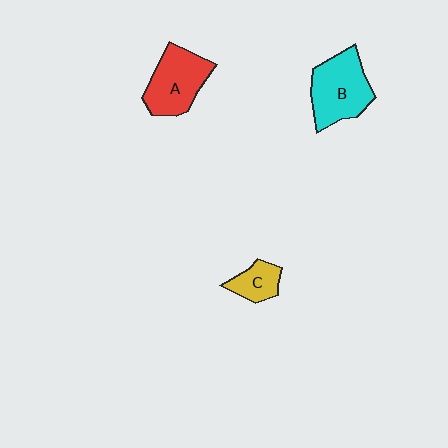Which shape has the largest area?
Shape B (cyan).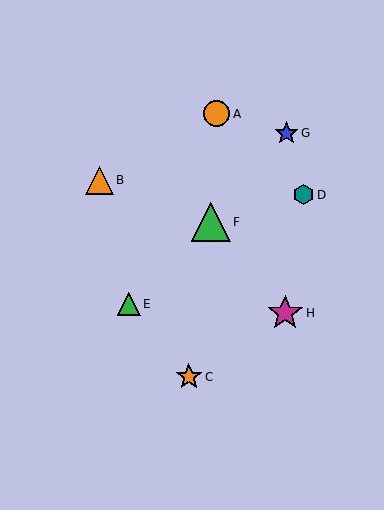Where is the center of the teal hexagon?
The center of the teal hexagon is at (303, 195).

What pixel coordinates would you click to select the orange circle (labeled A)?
Click at (217, 114) to select the orange circle A.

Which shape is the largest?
The green triangle (labeled F) is the largest.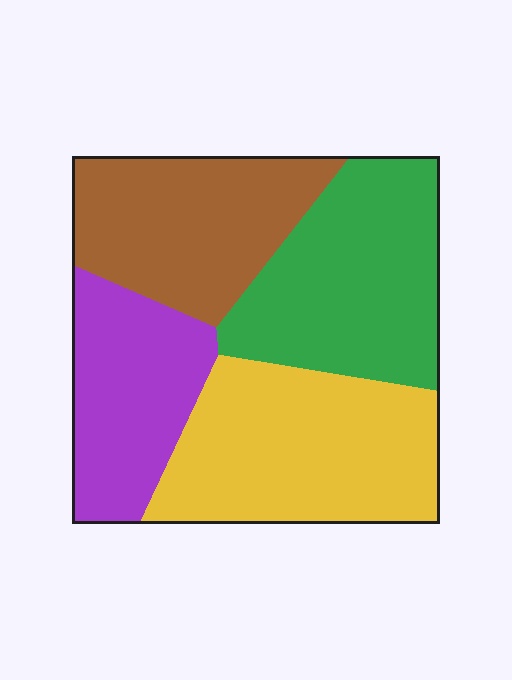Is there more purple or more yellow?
Yellow.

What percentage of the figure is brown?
Brown takes up between a sixth and a third of the figure.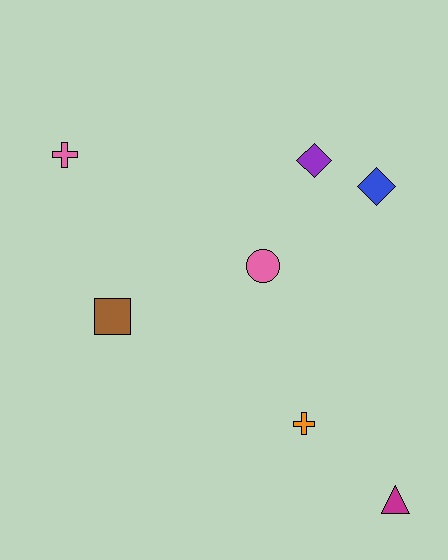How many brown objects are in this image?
There is 1 brown object.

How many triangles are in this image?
There is 1 triangle.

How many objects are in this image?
There are 7 objects.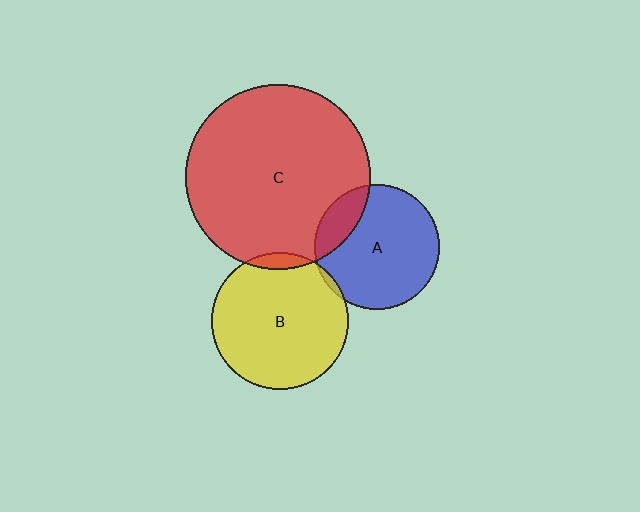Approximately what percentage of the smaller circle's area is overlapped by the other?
Approximately 5%.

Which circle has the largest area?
Circle C (red).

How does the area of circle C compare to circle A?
Approximately 2.2 times.